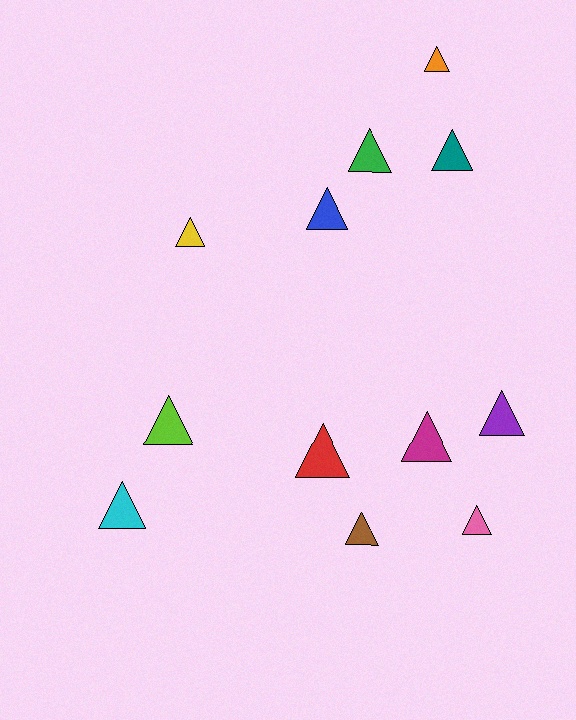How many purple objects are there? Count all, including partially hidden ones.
There is 1 purple object.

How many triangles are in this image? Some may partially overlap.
There are 12 triangles.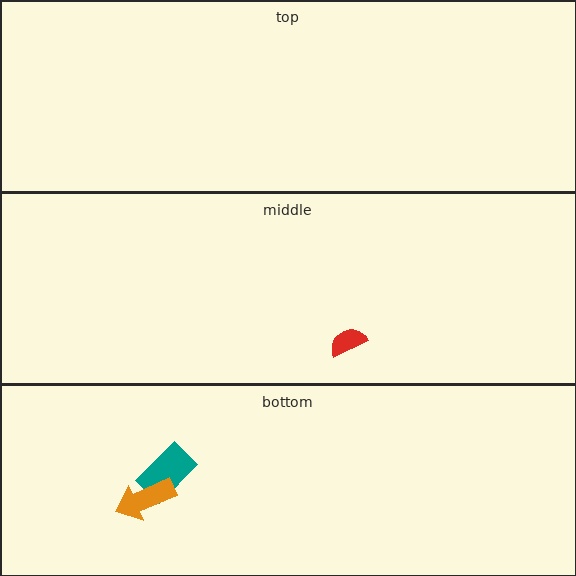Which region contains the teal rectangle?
The bottom region.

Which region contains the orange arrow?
The bottom region.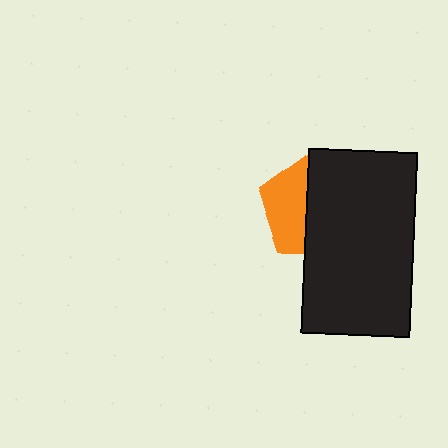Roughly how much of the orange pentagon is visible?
A small part of it is visible (roughly 41%).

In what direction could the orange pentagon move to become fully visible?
The orange pentagon could move left. That would shift it out from behind the black rectangle entirely.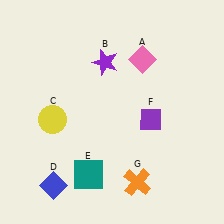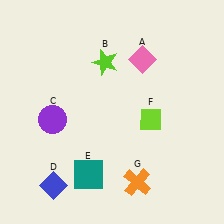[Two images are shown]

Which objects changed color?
B changed from purple to lime. C changed from yellow to purple. F changed from purple to lime.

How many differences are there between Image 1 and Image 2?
There are 3 differences between the two images.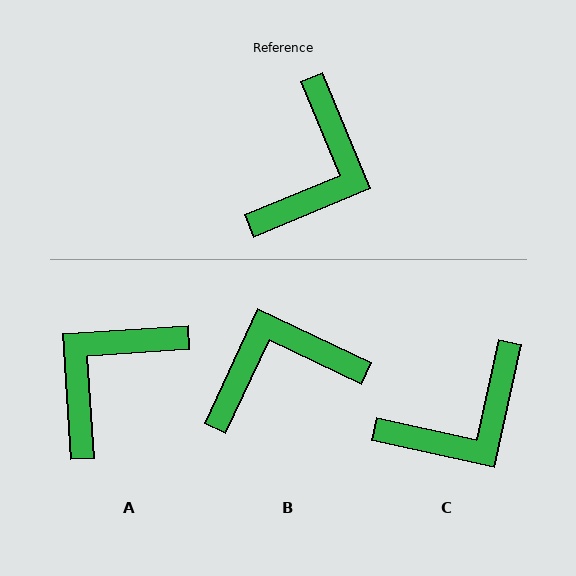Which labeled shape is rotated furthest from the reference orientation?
A, about 161 degrees away.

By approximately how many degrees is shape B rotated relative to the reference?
Approximately 132 degrees counter-clockwise.